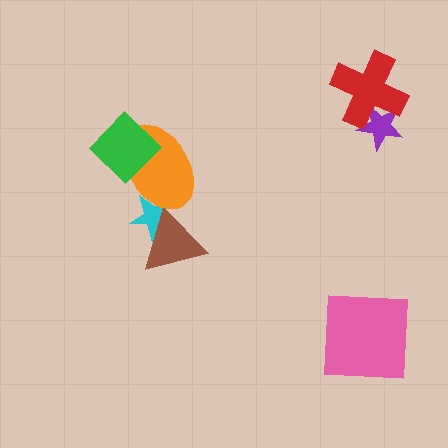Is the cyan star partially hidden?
Yes, it is partially covered by another shape.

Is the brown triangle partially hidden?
No, no other shape covers it.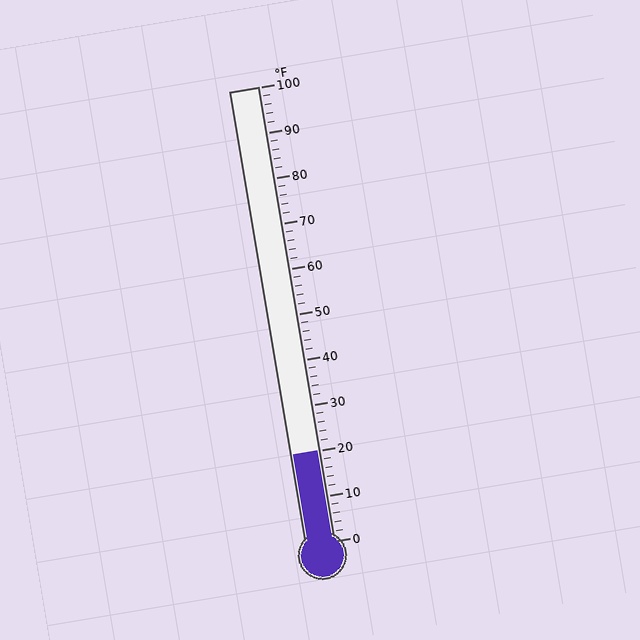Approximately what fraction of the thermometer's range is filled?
The thermometer is filled to approximately 20% of its range.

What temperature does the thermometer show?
The thermometer shows approximately 20°F.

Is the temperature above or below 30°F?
The temperature is below 30°F.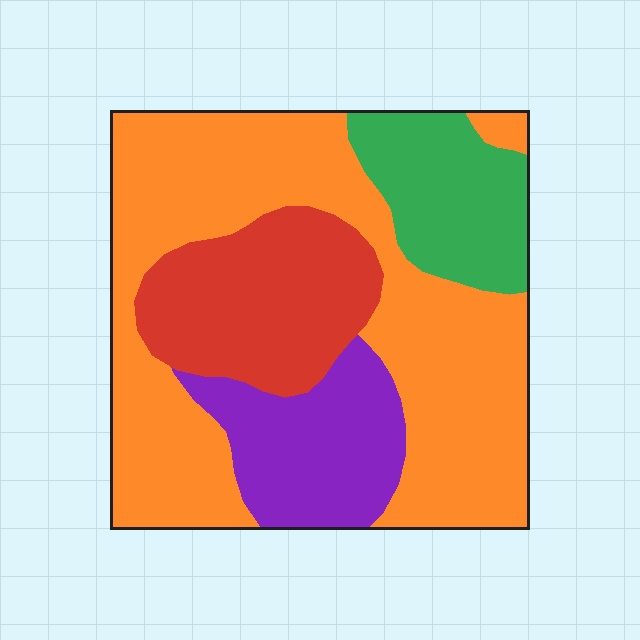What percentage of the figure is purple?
Purple covers around 15% of the figure.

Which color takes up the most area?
Orange, at roughly 50%.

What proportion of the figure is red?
Red takes up about one fifth (1/5) of the figure.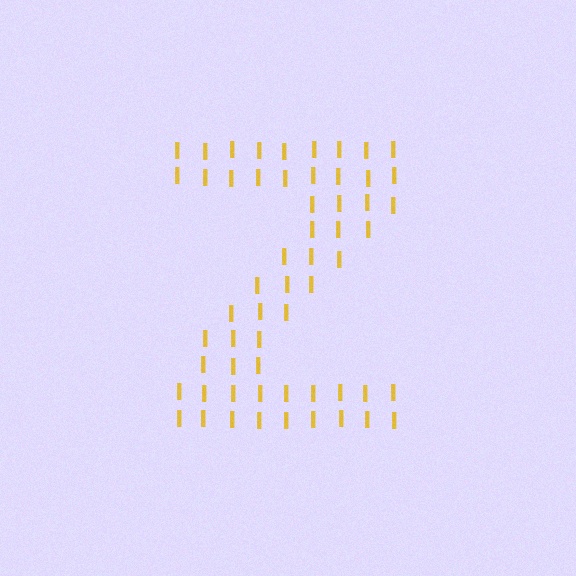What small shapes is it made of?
It is made of small letter I's.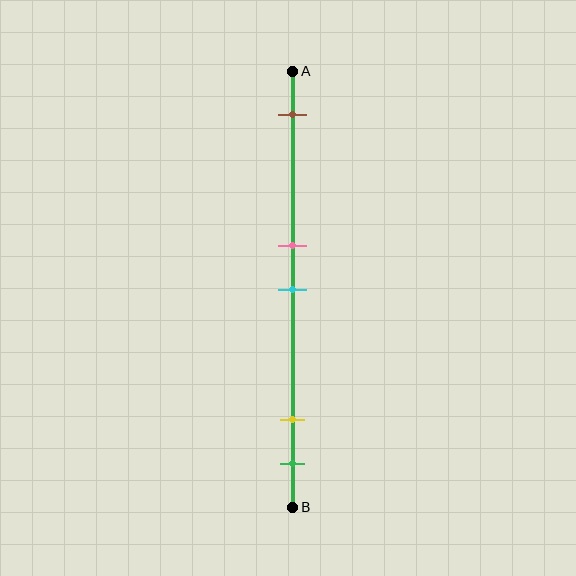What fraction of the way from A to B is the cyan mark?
The cyan mark is approximately 50% (0.5) of the way from A to B.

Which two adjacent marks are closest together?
The pink and cyan marks are the closest adjacent pair.